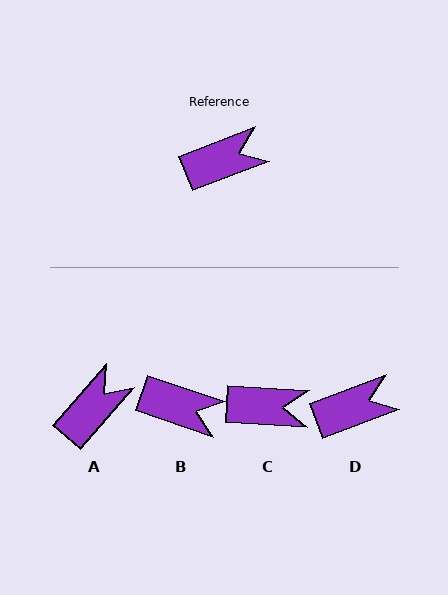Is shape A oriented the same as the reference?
No, it is off by about 28 degrees.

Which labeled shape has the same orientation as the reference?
D.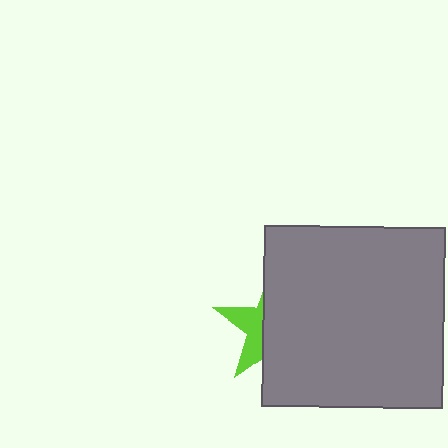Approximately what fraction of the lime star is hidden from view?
Roughly 66% of the lime star is hidden behind the gray square.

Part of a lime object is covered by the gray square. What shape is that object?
It is a star.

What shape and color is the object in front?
The object in front is a gray square.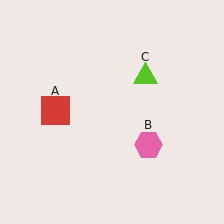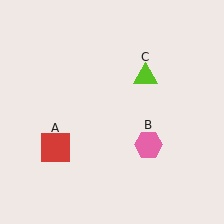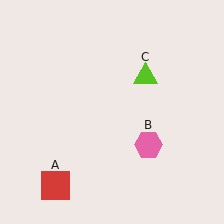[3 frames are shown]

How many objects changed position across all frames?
1 object changed position: red square (object A).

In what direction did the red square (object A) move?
The red square (object A) moved down.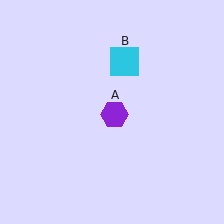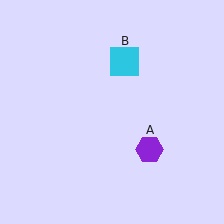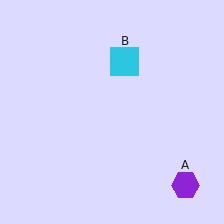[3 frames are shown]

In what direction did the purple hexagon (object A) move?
The purple hexagon (object A) moved down and to the right.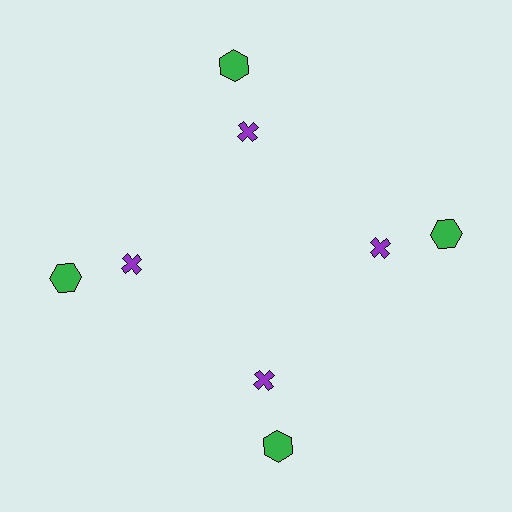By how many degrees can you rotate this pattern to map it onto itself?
The pattern maps onto itself every 90 degrees of rotation.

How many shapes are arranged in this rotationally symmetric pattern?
There are 8 shapes, arranged in 4 groups of 2.